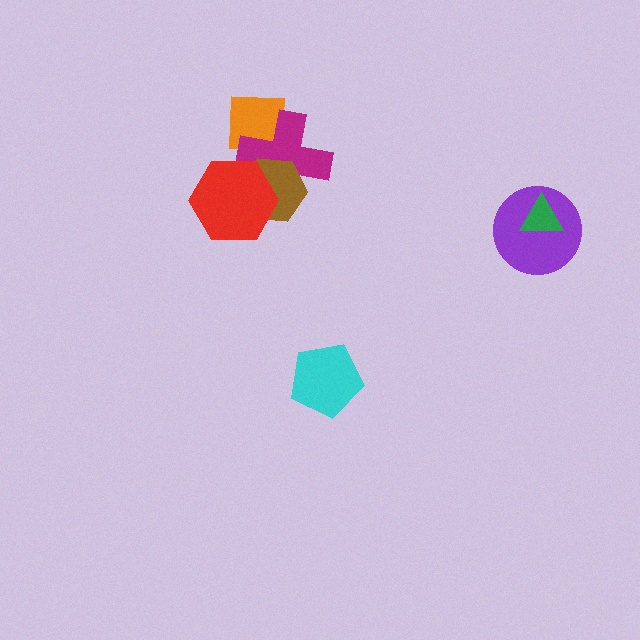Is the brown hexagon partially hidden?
Yes, it is partially covered by another shape.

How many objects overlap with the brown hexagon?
2 objects overlap with the brown hexagon.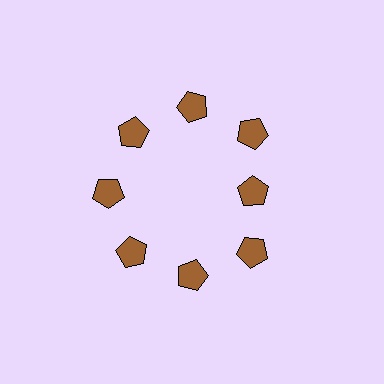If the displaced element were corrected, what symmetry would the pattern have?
It would have 8-fold rotational symmetry — the pattern would map onto itself every 45 degrees.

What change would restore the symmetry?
The symmetry would be restored by moving it outward, back onto the ring so that all 8 pentagons sit at equal angles and equal distance from the center.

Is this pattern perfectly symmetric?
No. The 8 brown pentagons are arranged in a ring, but one element near the 3 o'clock position is pulled inward toward the center, breaking the 8-fold rotational symmetry.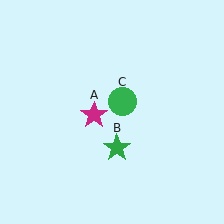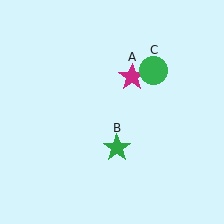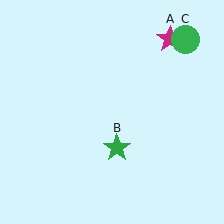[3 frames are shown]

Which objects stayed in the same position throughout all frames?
Green star (object B) remained stationary.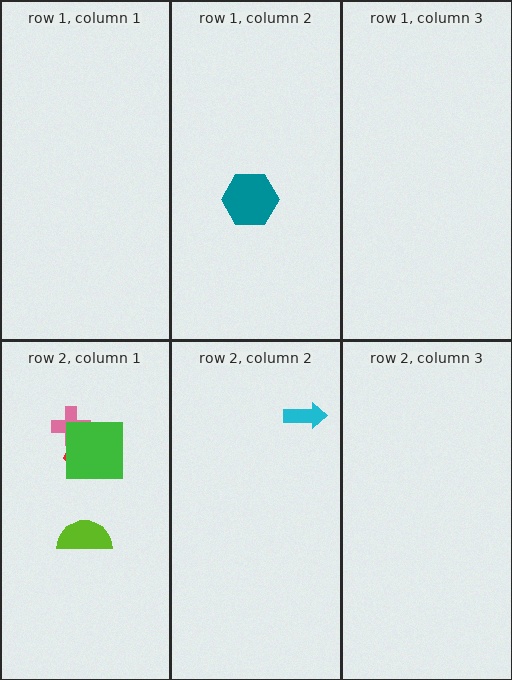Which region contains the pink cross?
The row 2, column 1 region.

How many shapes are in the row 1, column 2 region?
1.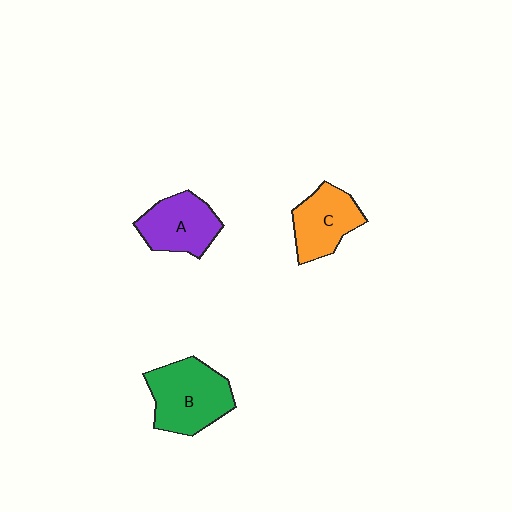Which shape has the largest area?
Shape B (green).